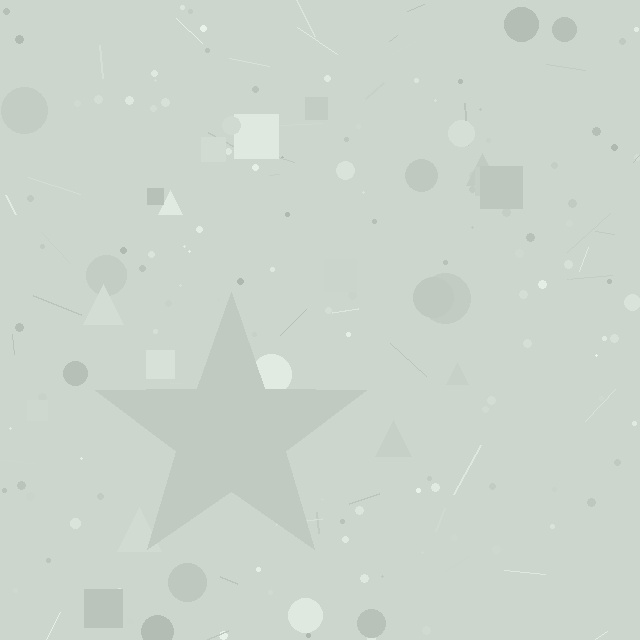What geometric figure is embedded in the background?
A star is embedded in the background.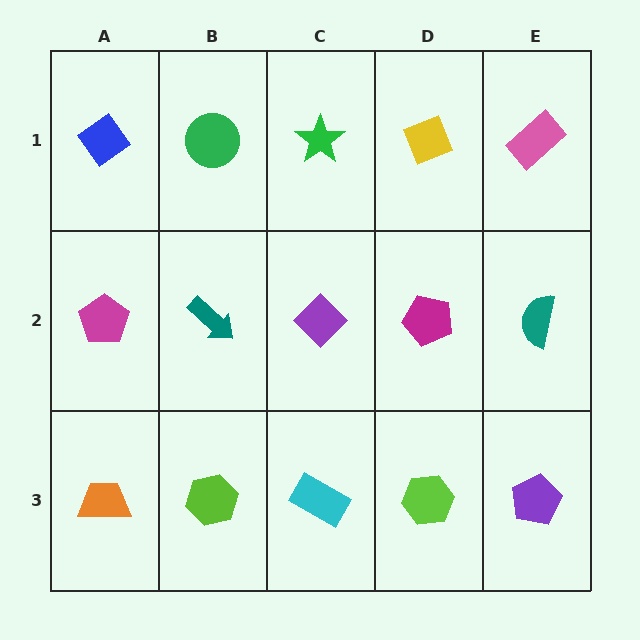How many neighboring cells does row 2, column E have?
3.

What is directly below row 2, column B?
A lime hexagon.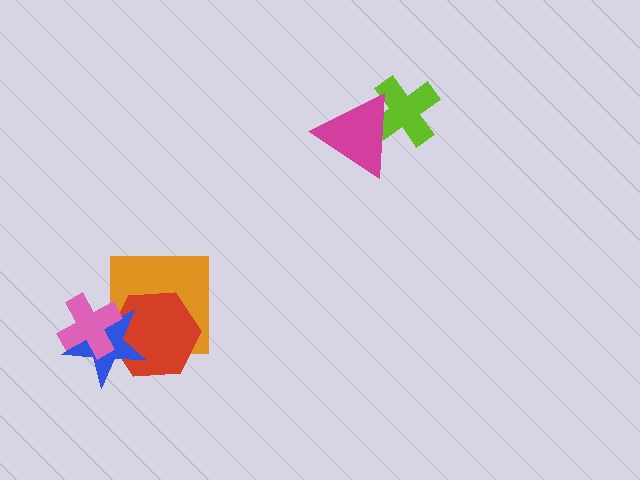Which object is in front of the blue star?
The pink cross is in front of the blue star.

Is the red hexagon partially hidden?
Yes, it is partially covered by another shape.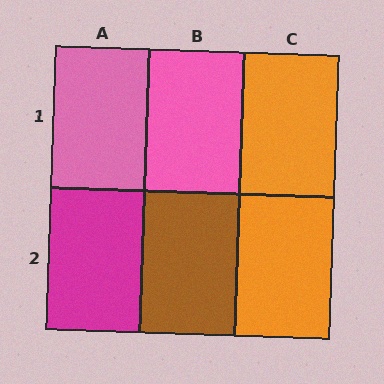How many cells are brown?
1 cell is brown.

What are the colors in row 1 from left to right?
Pink, pink, orange.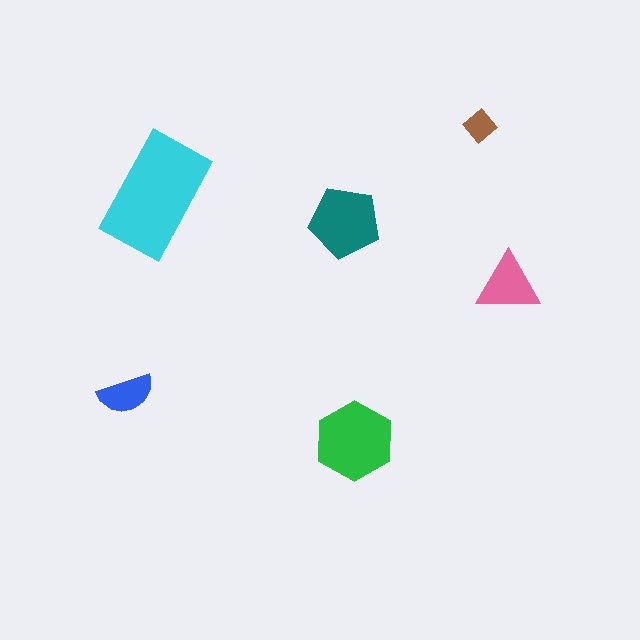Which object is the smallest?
The brown diamond.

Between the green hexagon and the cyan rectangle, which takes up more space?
The cyan rectangle.